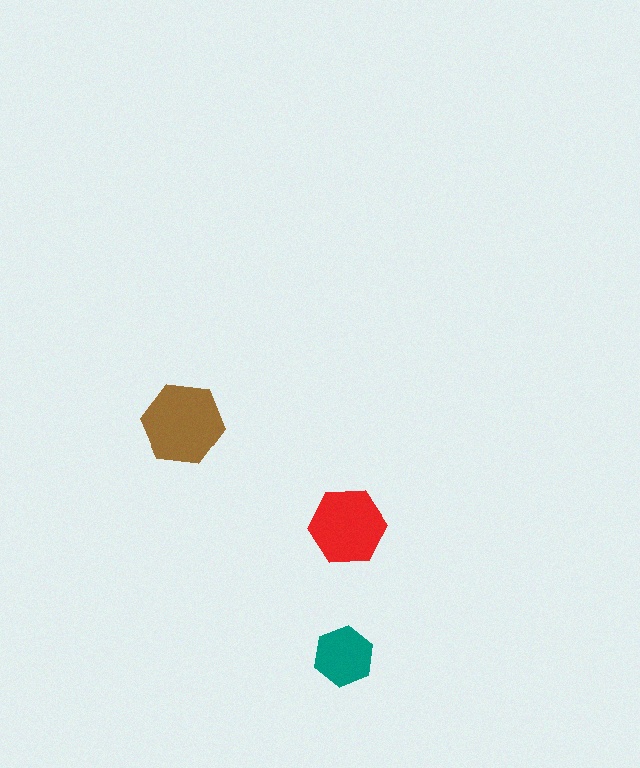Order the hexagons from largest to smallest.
the brown one, the red one, the teal one.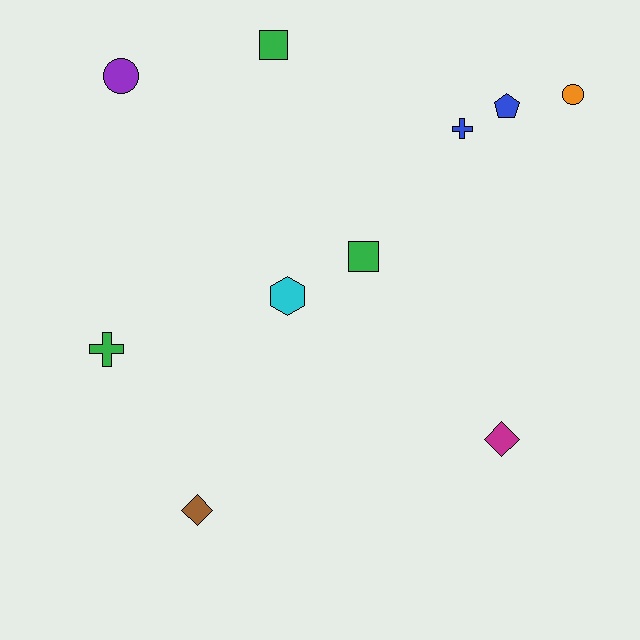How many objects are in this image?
There are 10 objects.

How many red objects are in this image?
There are no red objects.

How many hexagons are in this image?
There is 1 hexagon.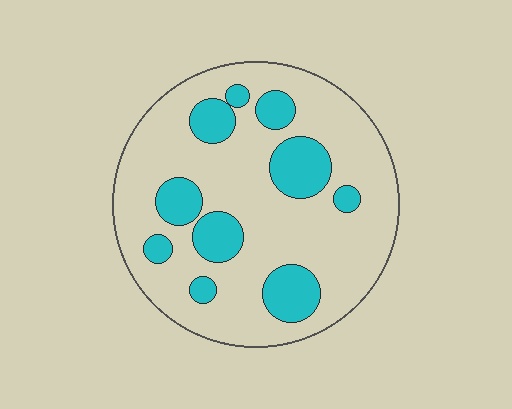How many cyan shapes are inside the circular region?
10.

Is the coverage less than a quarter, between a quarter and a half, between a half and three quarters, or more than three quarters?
Less than a quarter.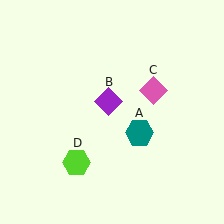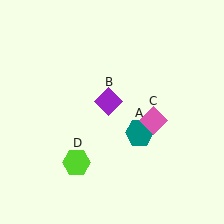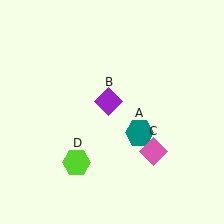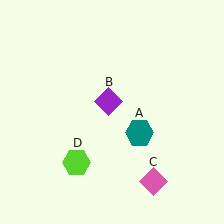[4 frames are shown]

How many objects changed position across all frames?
1 object changed position: pink diamond (object C).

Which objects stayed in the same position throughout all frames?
Teal hexagon (object A) and purple diamond (object B) and lime hexagon (object D) remained stationary.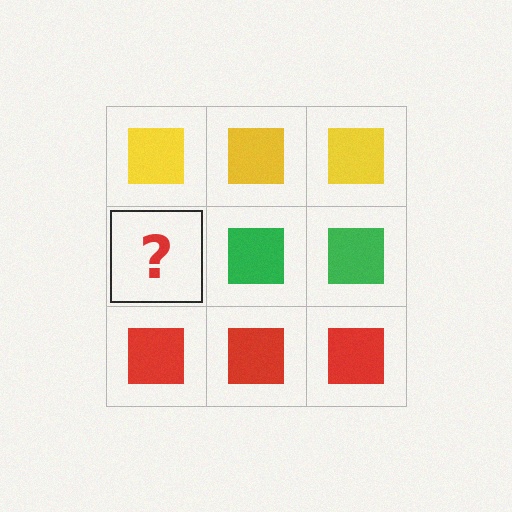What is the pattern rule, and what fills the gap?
The rule is that each row has a consistent color. The gap should be filled with a green square.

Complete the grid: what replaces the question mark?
The question mark should be replaced with a green square.